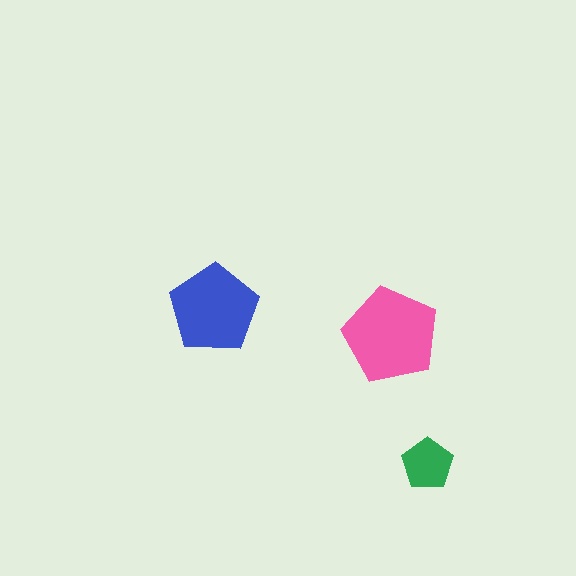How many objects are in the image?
There are 3 objects in the image.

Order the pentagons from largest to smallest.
the pink one, the blue one, the green one.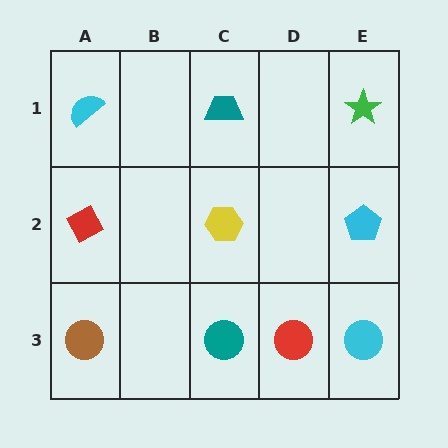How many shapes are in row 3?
4 shapes.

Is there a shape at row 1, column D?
No, that cell is empty.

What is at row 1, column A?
A cyan semicircle.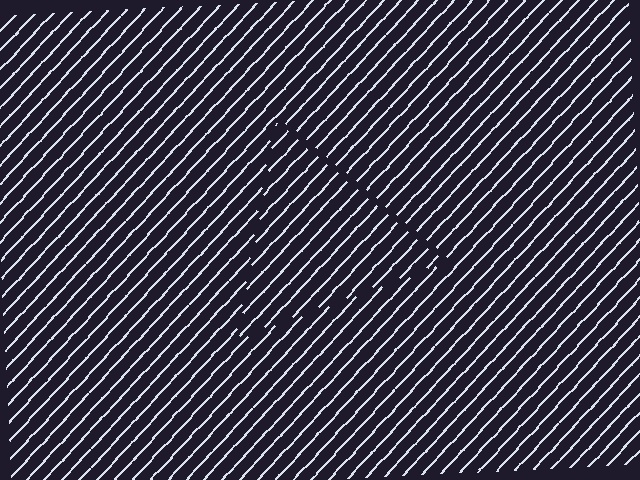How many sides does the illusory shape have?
3 sides — the line-ends trace a triangle.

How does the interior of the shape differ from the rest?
The interior of the shape contains the same grating, shifted by half a period — the contour is defined by the phase discontinuity where line-ends from the inner and outer gratings abut.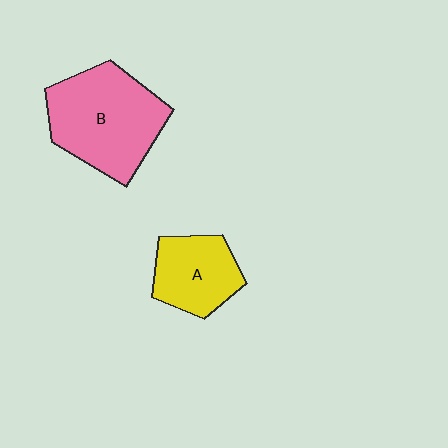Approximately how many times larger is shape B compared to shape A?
Approximately 1.7 times.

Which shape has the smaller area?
Shape A (yellow).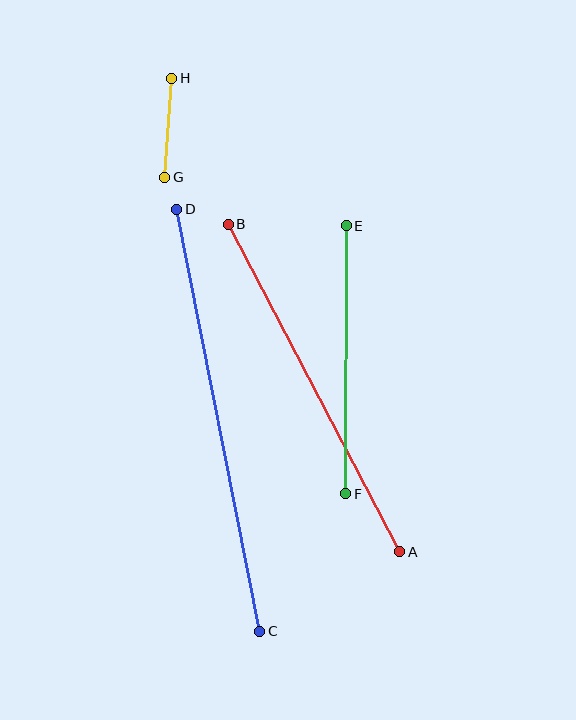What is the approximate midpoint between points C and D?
The midpoint is at approximately (218, 420) pixels.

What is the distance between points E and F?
The distance is approximately 268 pixels.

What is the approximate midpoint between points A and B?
The midpoint is at approximately (314, 388) pixels.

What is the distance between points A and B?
The distance is approximately 370 pixels.